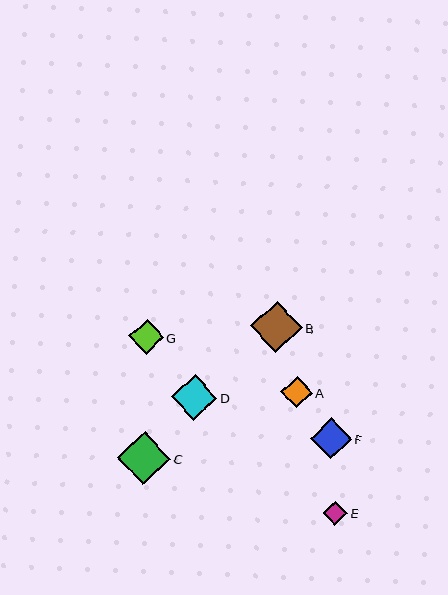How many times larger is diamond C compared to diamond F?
Diamond C is approximately 1.3 times the size of diamond F.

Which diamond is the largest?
Diamond C is the largest with a size of approximately 53 pixels.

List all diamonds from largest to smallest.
From largest to smallest: C, B, D, F, G, A, E.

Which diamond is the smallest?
Diamond E is the smallest with a size of approximately 25 pixels.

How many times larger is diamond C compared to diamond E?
Diamond C is approximately 2.2 times the size of diamond E.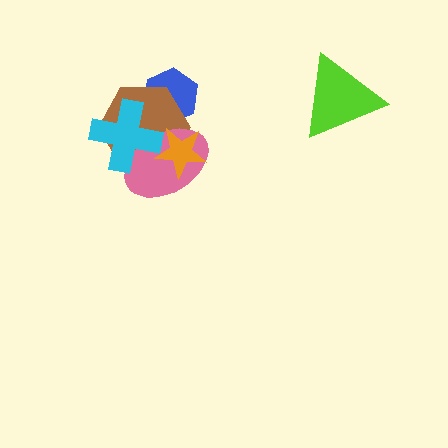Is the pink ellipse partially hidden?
Yes, it is partially covered by another shape.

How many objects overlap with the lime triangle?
0 objects overlap with the lime triangle.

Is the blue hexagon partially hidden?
Yes, it is partially covered by another shape.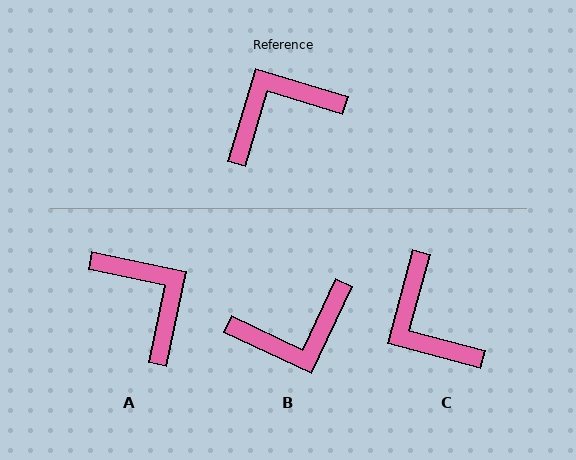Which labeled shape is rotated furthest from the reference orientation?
B, about 171 degrees away.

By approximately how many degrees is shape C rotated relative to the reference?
Approximately 91 degrees counter-clockwise.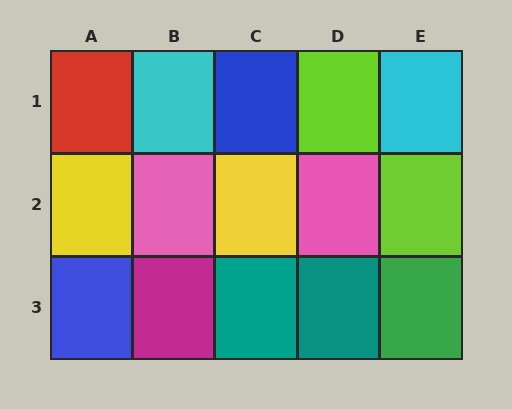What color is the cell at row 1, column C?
Blue.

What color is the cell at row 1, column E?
Cyan.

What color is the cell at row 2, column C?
Yellow.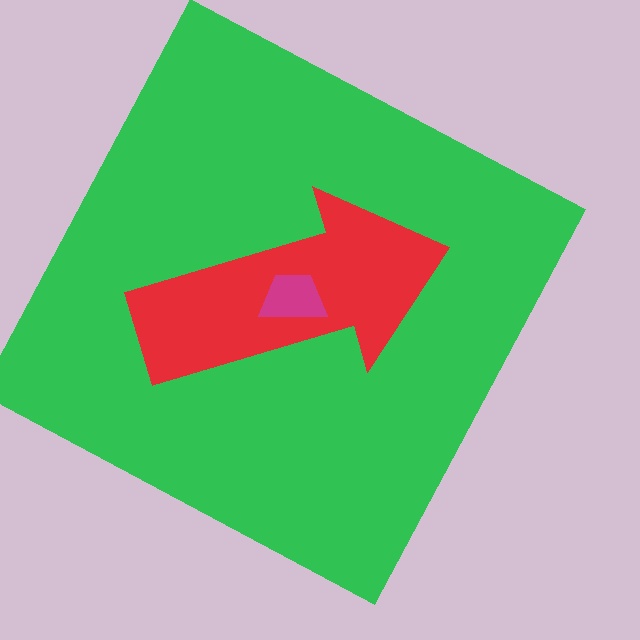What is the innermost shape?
The magenta trapezoid.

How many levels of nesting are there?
3.